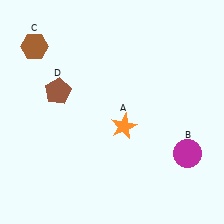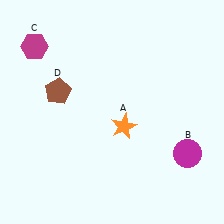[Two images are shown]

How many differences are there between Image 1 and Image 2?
There is 1 difference between the two images.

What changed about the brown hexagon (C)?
In Image 1, C is brown. In Image 2, it changed to magenta.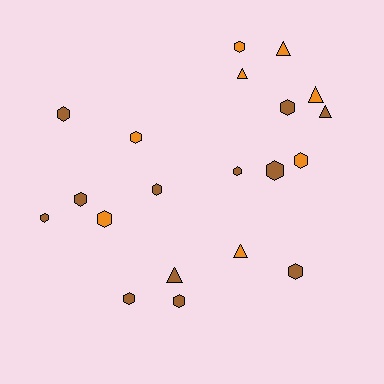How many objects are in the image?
There are 20 objects.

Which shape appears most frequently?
Hexagon, with 14 objects.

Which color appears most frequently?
Brown, with 12 objects.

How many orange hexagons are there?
There are 4 orange hexagons.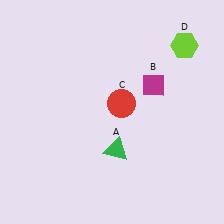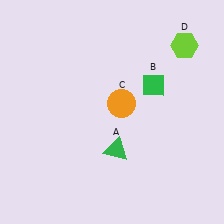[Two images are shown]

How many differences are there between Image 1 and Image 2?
There are 2 differences between the two images.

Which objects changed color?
B changed from magenta to green. C changed from red to orange.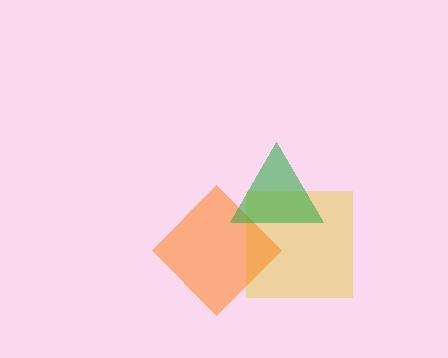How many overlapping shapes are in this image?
There are 3 overlapping shapes in the image.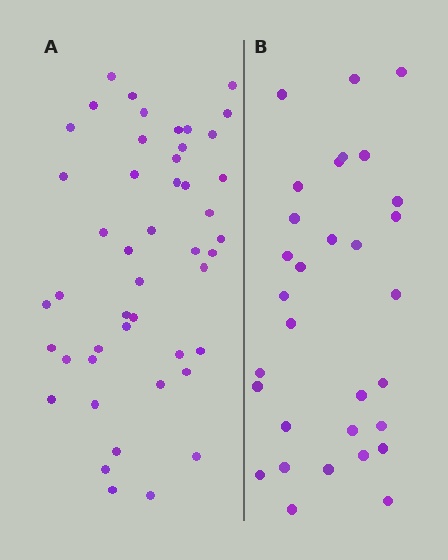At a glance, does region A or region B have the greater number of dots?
Region A (the left region) has more dots.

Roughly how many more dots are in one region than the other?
Region A has approximately 15 more dots than region B.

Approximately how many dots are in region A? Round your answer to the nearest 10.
About 50 dots. (The exact count is 47, which rounds to 50.)